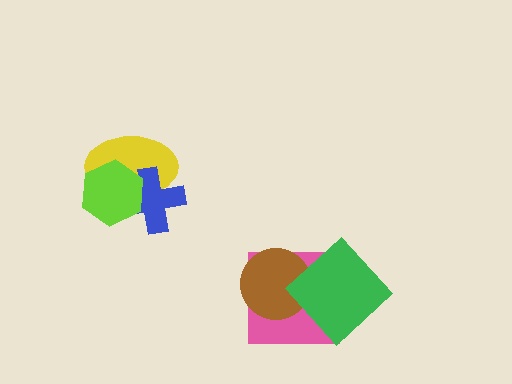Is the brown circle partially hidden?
Yes, it is partially covered by another shape.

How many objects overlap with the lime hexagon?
2 objects overlap with the lime hexagon.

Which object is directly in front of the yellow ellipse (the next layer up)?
The blue cross is directly in front of the yellow ellipse.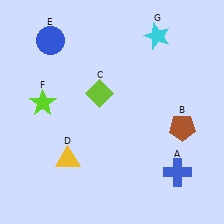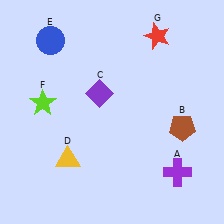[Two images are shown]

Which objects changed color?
A changed from blue to purple. C changed from lime to purple. G changed from cyan to red.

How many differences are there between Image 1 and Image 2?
There are 3 differences between the two images.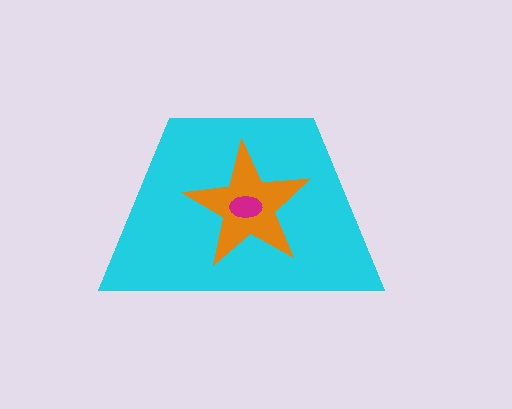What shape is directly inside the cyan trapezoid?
The orange star.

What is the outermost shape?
The cyan trapezoid.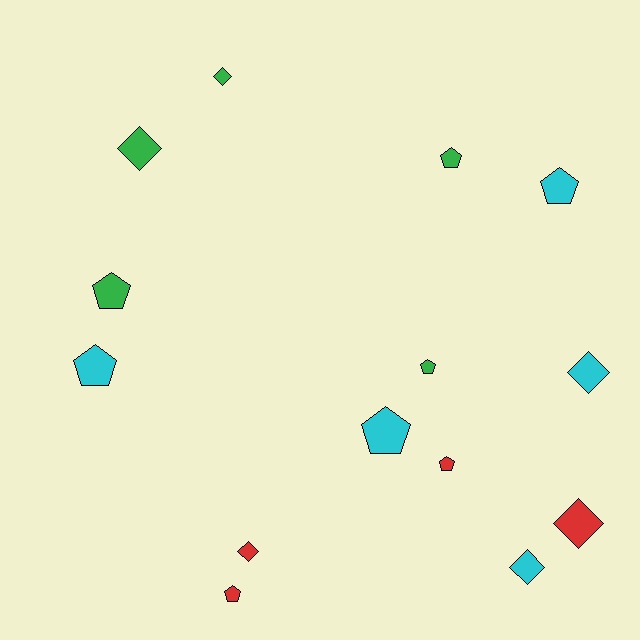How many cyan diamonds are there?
There are 2 cyan diamonds.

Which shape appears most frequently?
Pentagon, with 8 objects.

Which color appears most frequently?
Green, with 5 objects.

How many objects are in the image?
There are 14 objects.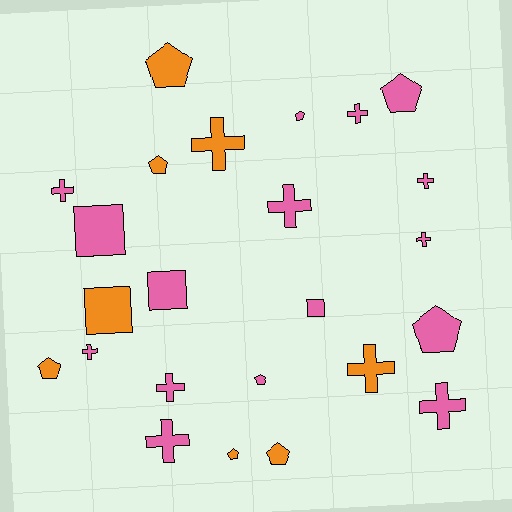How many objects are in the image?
There are 24 objects.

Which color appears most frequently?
Pink, with 16 objects.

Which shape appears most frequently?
Cross, with 11 objects.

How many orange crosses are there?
There are 2 orange crosses.